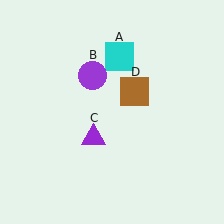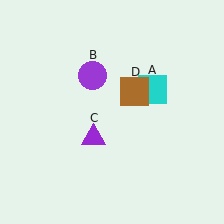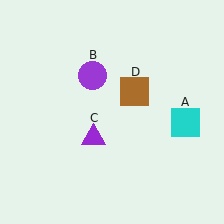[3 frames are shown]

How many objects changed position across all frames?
1 object changed position: cyan square (object A).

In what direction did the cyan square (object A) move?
The cyan square (object A) moved down and to the right.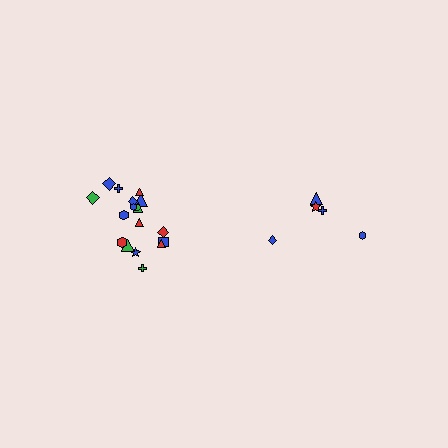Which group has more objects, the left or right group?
The left group.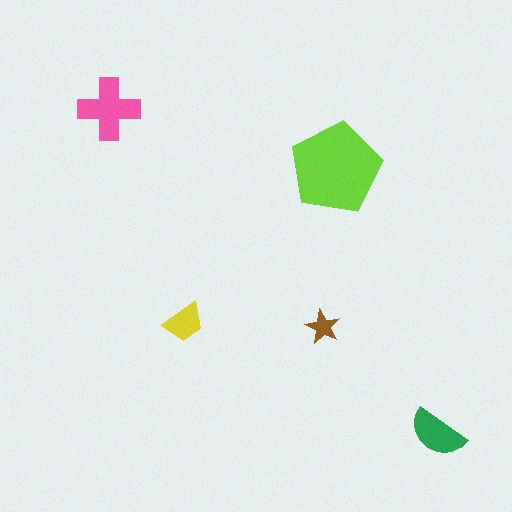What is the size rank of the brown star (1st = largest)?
5th.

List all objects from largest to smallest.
The lime pentagon, the pink cross, the green semicircle, the yellow trapezoid, the brown star.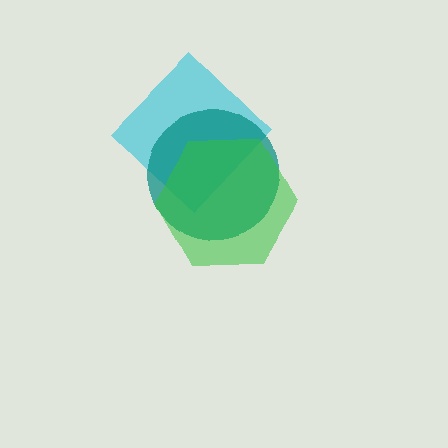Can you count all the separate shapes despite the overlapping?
Yes, there are 3 separate shapes.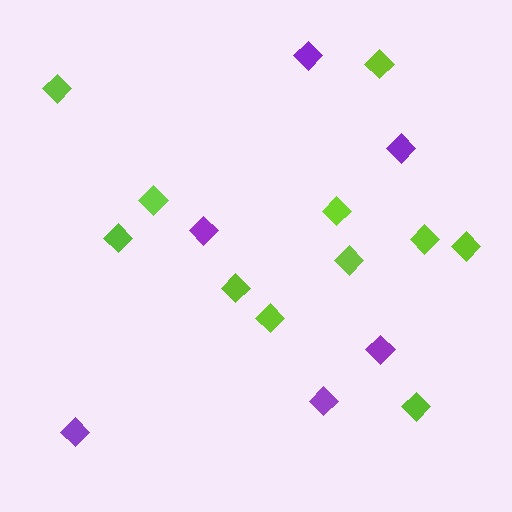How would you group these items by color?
There are 2 groups: one group of lime diamonds (11) and one group of purple diamonds (6).